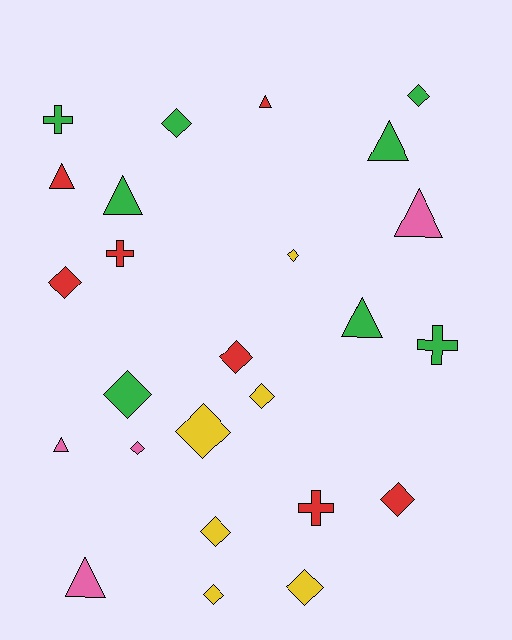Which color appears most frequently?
Green, with 8 objects.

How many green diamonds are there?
There are 3 green diamonds.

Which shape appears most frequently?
Diamond, with 13 objects.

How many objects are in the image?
There are 25 objects.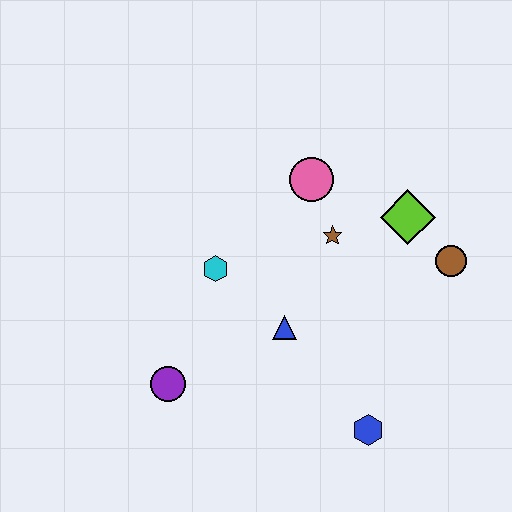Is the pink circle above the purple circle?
Yes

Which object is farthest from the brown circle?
The purple circle is farthest from the brown circle.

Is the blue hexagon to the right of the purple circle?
Yes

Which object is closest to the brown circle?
The lime diamond is closest to the brown circle.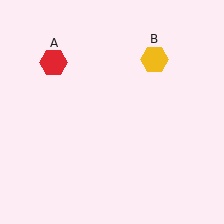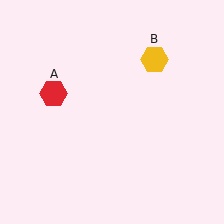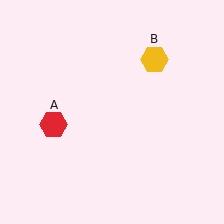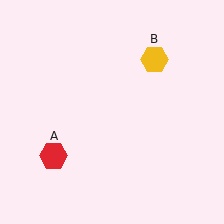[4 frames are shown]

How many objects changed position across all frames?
1 object changed position: red hexagon (object A).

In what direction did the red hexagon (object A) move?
The red hexagon (object A) moved down.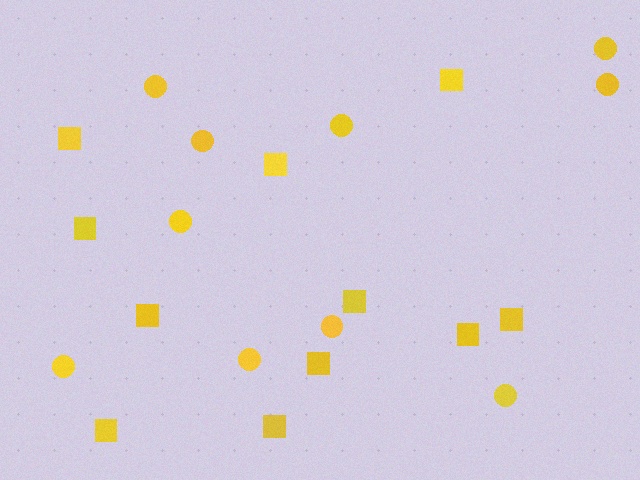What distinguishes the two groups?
There are 2 groups: one group of squares (11) and one group of circles (10).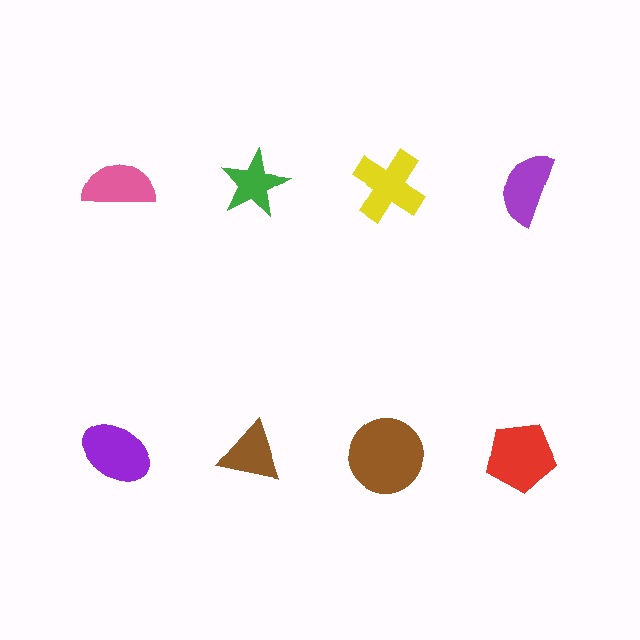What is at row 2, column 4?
A red pentagon.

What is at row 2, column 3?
A brown circle.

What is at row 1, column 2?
A green star.